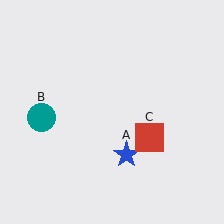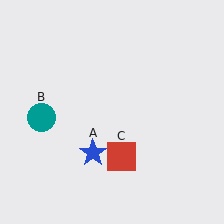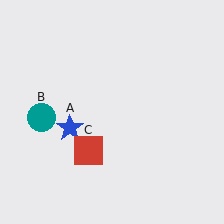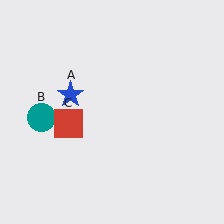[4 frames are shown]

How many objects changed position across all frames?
2 objects changed position: blue star (object A), red square (object C).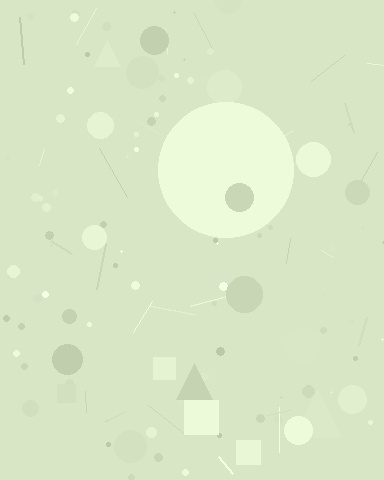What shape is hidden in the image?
A circle is hidden in the image.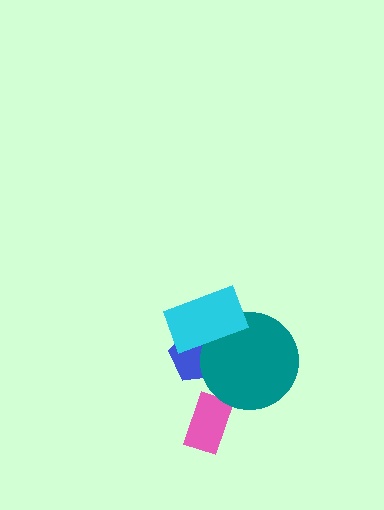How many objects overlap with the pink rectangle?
0 objects overlap with the pink rectangle.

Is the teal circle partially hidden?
Yes, it is partially covered by another shape.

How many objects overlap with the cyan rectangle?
2 objects overlap with the cyan rectangle.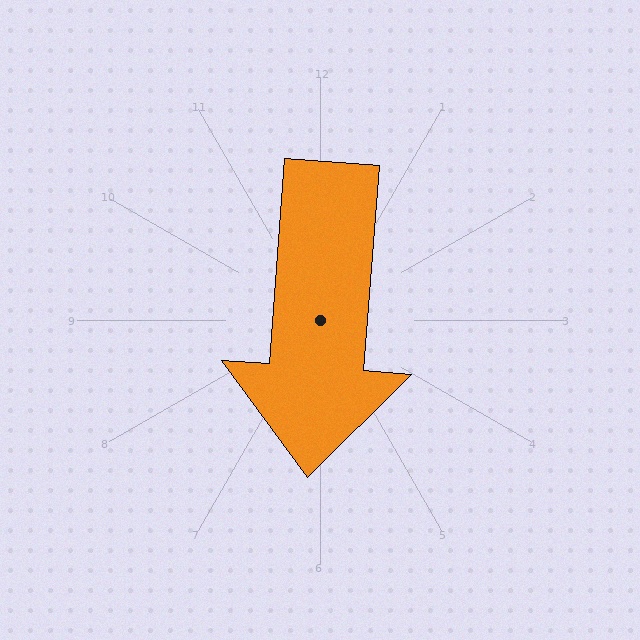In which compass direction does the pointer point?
South.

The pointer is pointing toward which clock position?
Roughly 6 o'clock.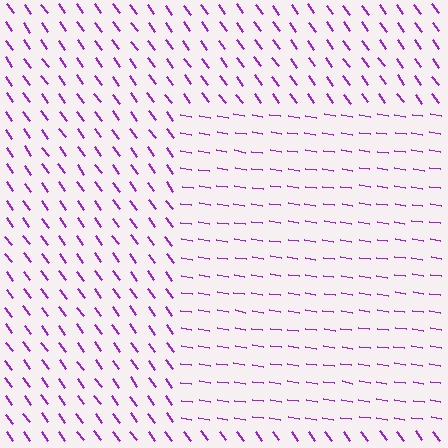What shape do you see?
I see a rectangle.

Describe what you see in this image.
The image is filled with small purple line segments. A rectangle region in the image has lines oriented differently from the surrounding lines, creating a visible texture boundary.